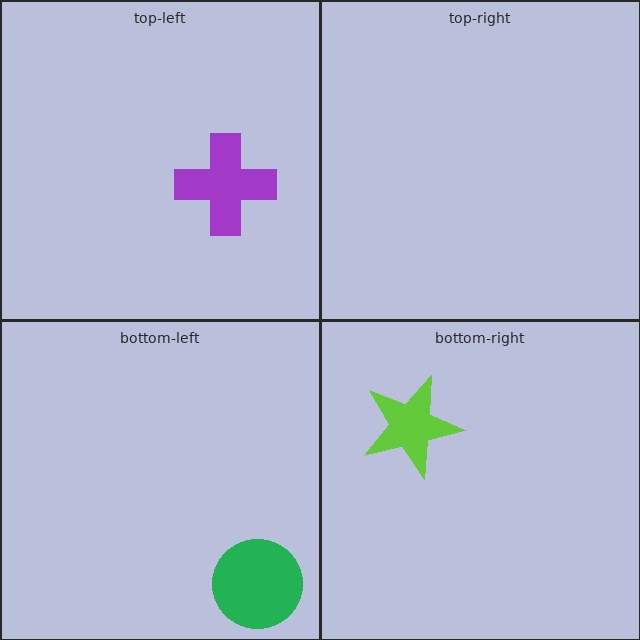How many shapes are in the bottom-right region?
1.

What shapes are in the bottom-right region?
The lime star.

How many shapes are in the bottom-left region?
1.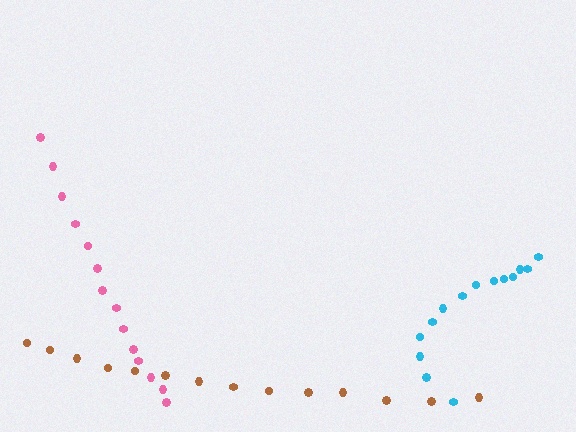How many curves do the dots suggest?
There are 3 distinct paths.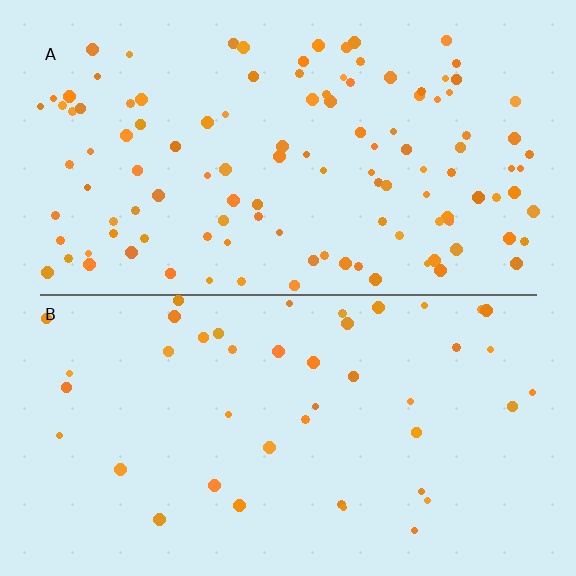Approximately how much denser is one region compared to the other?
Approximately 2.7× — region A over region B.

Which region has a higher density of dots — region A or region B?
A (the top).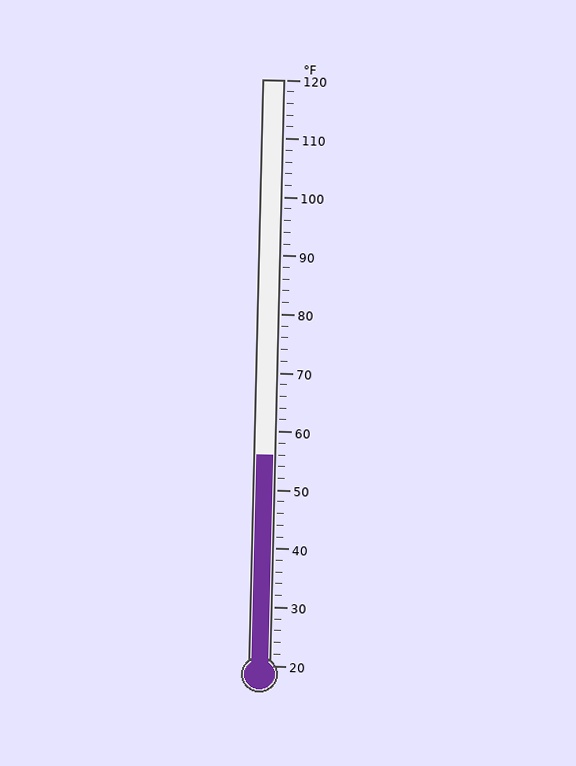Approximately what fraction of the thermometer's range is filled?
The thermometer is filled to approximately 35% of its range.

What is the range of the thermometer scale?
The thermometer scale ranges from 20°F to 120°F.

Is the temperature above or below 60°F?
The temperature is below 60°F.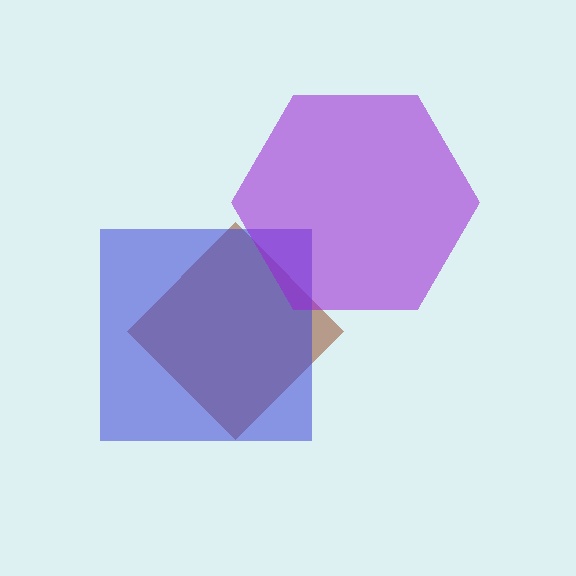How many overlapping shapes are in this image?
There are 3 overlapping shapes in the image.